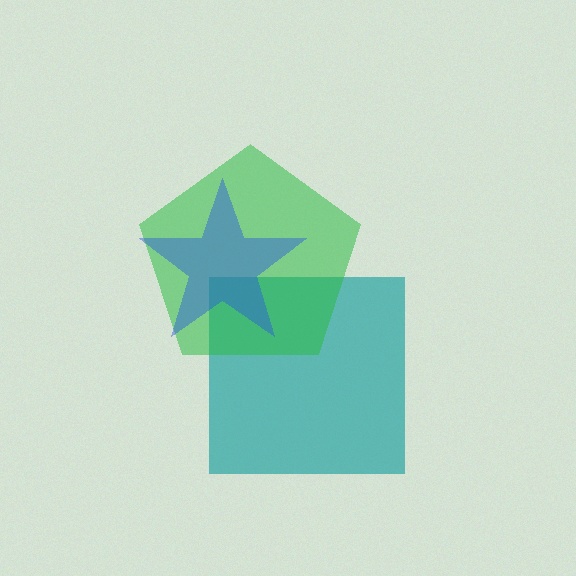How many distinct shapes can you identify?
There are 3 distinct shapes: a teal square, a green pentagon, a blue star.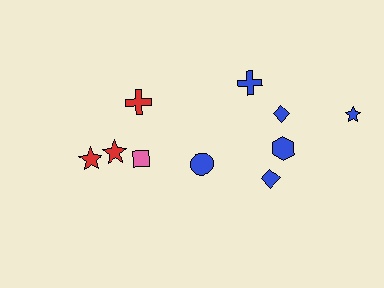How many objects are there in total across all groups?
There are 10 objects.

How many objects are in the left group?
There are 4 objects.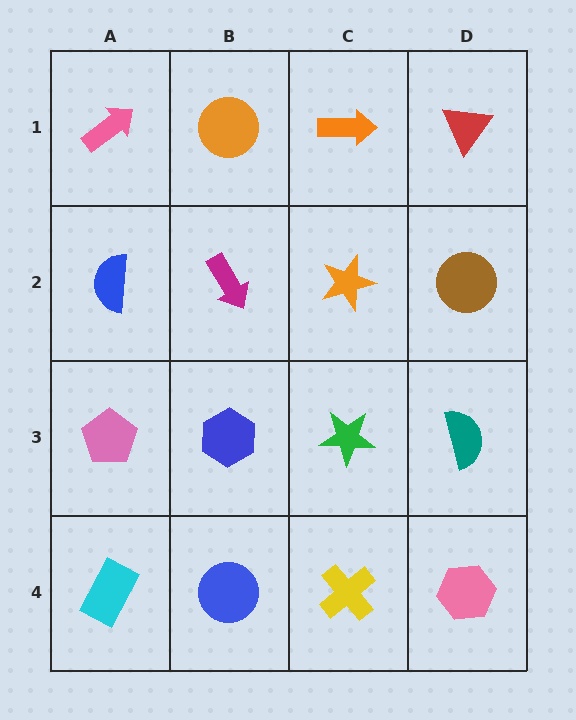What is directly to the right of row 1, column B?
An orange arrow.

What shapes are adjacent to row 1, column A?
A blue semicircle (row 2, column A), an orange circle (row 1, column B).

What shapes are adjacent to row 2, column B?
An orange circle (row 1, column B), a blue hexagon (row 3, column B), a blue semicircle (row 2, column A), an orange star (row 2, column C).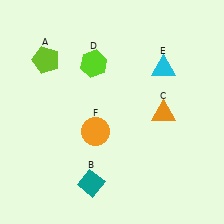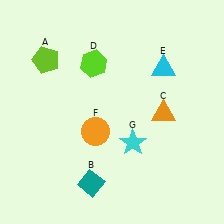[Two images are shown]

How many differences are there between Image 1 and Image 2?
There is 1 difference between the two images.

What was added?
A cyan star (G) was added in Image 2.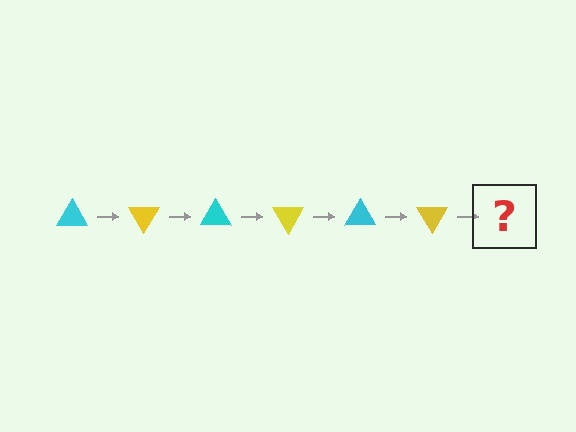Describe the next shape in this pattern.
It should be a cyan triangle, rotated 360 degrees from the start.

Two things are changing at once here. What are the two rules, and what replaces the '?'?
The two rules are that it rotates 60 degrees each step and the color cycles through cyan and yellow. The '?' should be a cyan triangle, rotated 360 degrees from the start.